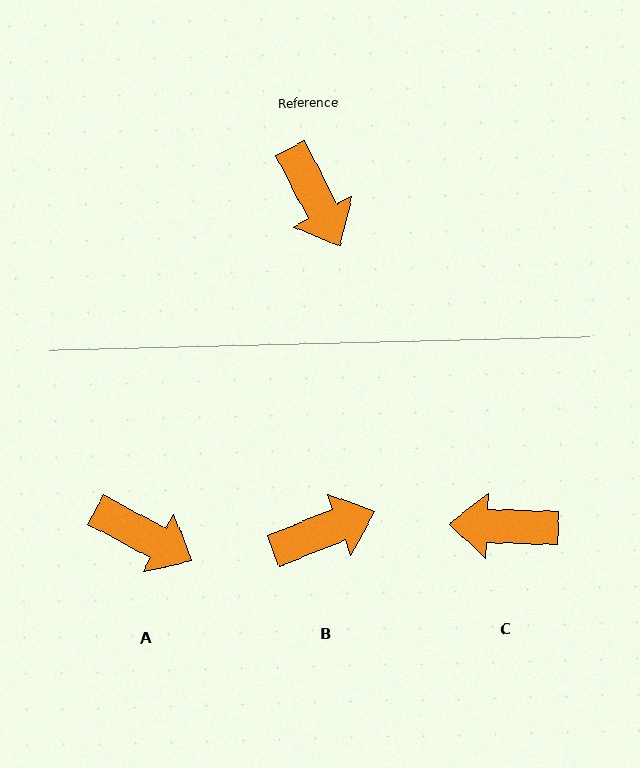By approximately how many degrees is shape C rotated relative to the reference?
Approximately 119 degrees clockwise.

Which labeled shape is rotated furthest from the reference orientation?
C, about 119 degrees away.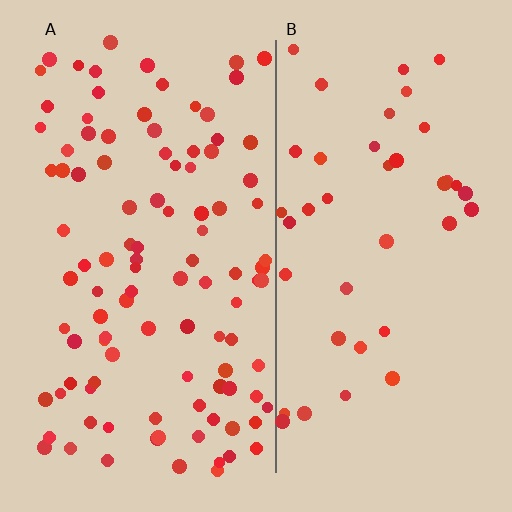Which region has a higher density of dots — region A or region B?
A (the left).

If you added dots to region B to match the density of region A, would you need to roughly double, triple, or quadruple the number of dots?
Approximately triple.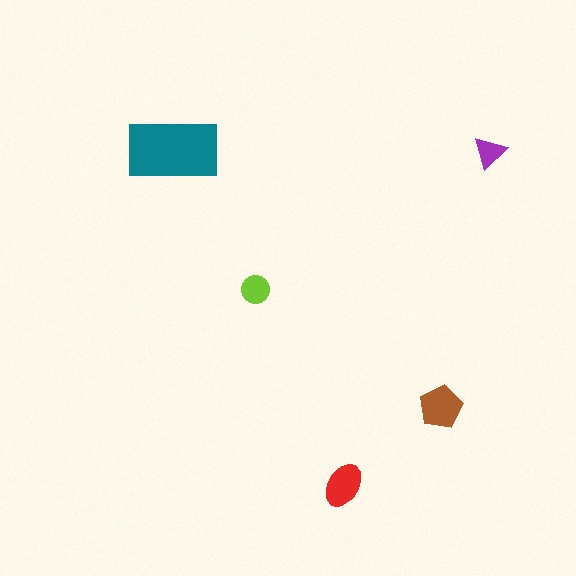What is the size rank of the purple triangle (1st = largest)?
5th.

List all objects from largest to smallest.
The teal rectangle, the brown pentagon, the red ellipse, the lime circle, the purple triangle.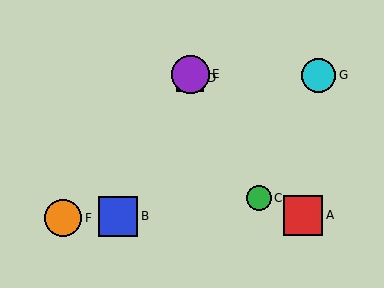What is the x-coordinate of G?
Object G is at x≈319.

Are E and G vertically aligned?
No, E is at x≈190 and G is at x≈319.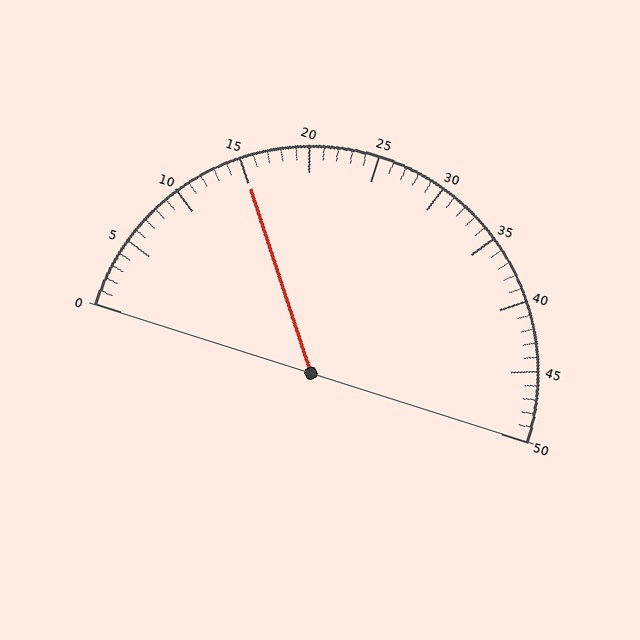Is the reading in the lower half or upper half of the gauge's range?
The reading is in the lower half of the range (0 to 50).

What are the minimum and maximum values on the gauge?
The gauge ranges from 0 to 50.